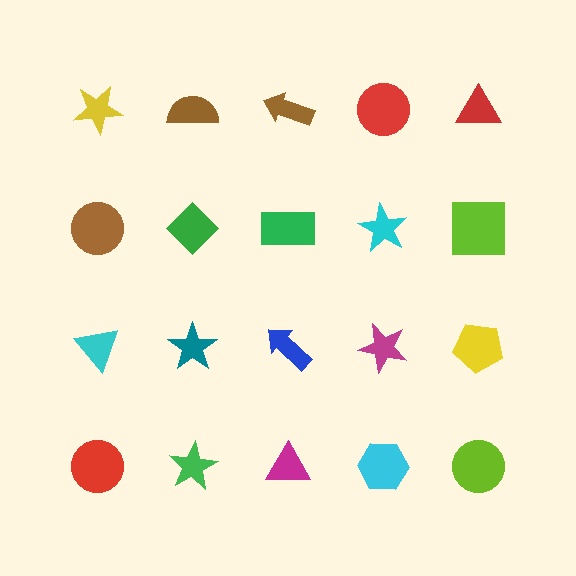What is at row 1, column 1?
A yellow star.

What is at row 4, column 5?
A lime circle.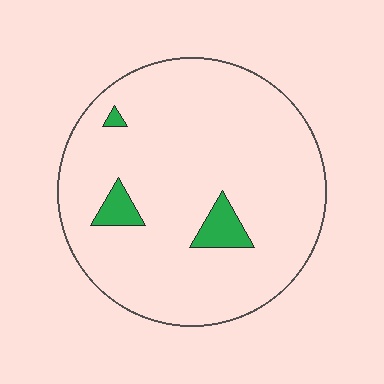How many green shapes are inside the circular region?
3.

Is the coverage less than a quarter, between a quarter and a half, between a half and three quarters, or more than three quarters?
Less than a quarter.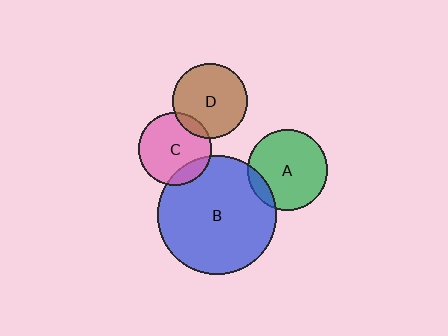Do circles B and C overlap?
Yes.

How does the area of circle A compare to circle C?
Approximately 1.2 times.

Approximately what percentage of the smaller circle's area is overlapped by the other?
Approximately 15%.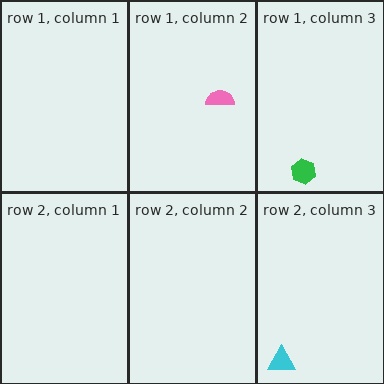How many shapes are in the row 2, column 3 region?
1.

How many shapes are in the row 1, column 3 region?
1.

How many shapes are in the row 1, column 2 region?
1.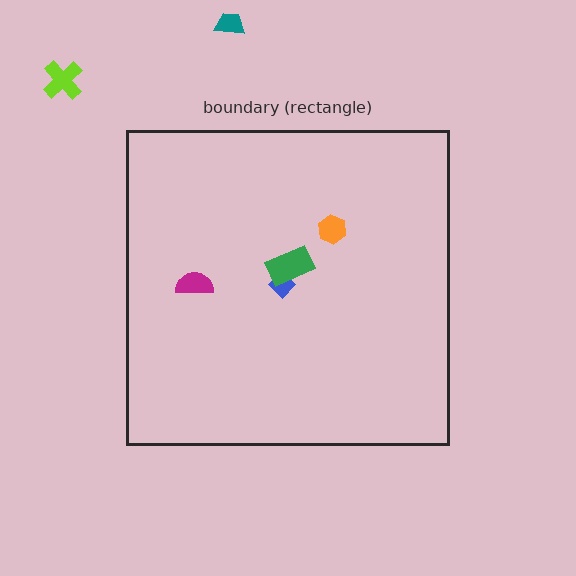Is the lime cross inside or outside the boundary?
Outside.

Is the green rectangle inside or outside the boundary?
Inside.